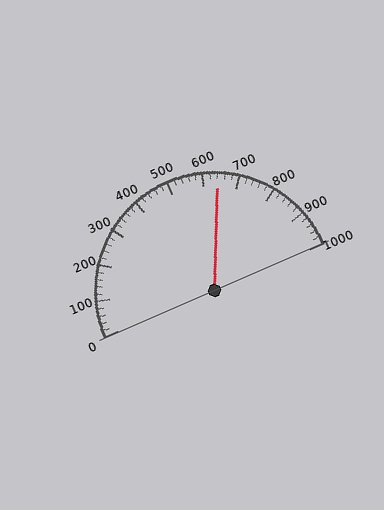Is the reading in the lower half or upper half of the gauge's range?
The reading is in the upper half of the range (0 to 1000).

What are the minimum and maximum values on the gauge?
The gauge ranges from 0 to 1000.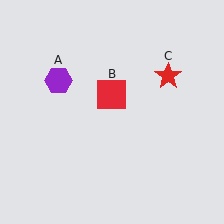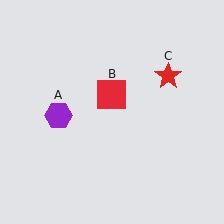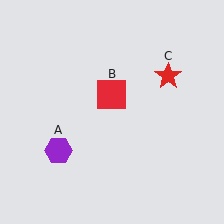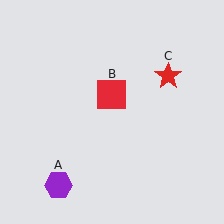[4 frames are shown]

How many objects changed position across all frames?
1 object changed position: purple hexagon (object A).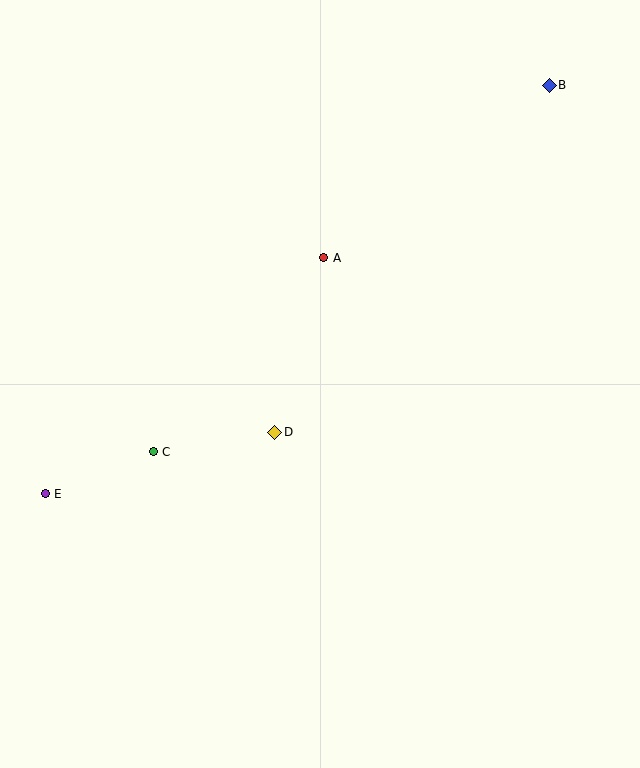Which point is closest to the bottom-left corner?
Point E is closest to the bottom-left corner.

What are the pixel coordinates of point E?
Point E is at (45, 494).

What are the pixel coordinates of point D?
Point D is at (275, 432).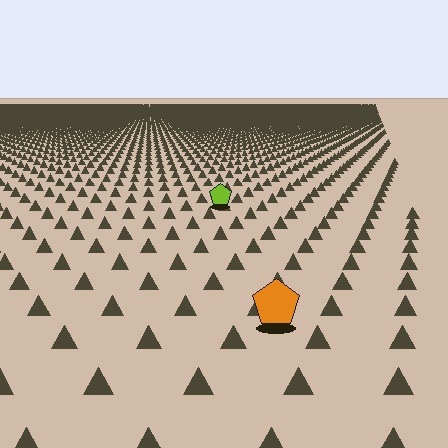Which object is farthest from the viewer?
The lime pentagon is farthest from the viewer. It appears smaller and the ground texture around it is denser.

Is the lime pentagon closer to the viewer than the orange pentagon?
No. The orange pentagon is closer — you can tell from the texture gradient: the ground texture is coarser near it.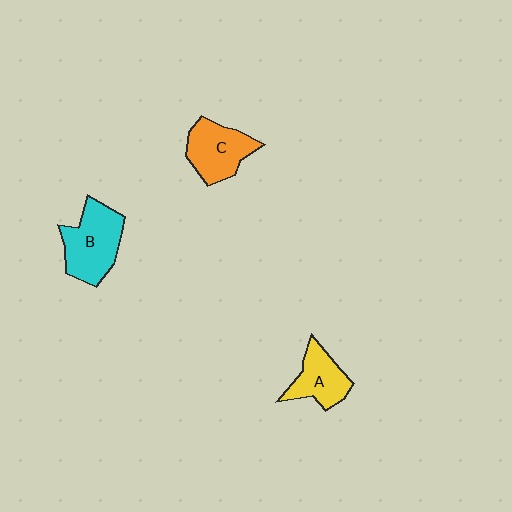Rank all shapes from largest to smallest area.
From largest to smallest: B (cyan), C (orange), A (yellow).